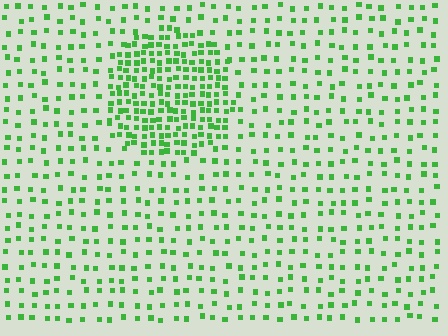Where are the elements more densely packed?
The elements are more densely packed inside the circle boundary.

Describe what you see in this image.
The image contains small green elements arranged at two different densities. A circle-shaped region is visible where the elements are more densely packed than the surrounding area.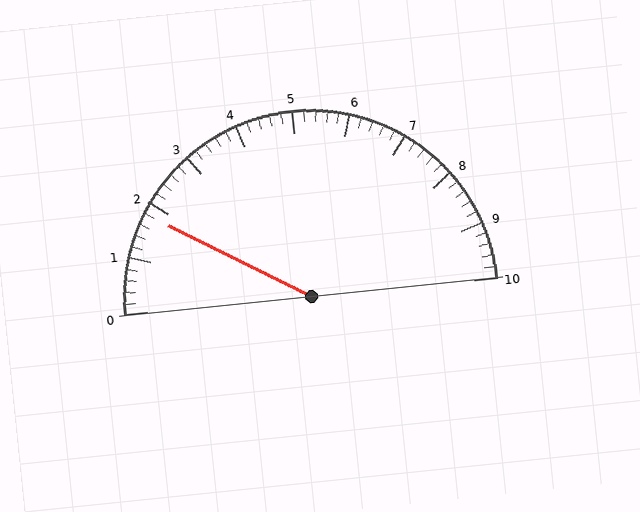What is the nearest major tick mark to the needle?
The nearest major tick mark is 2.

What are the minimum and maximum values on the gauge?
The gauge ranges from 0 to 10.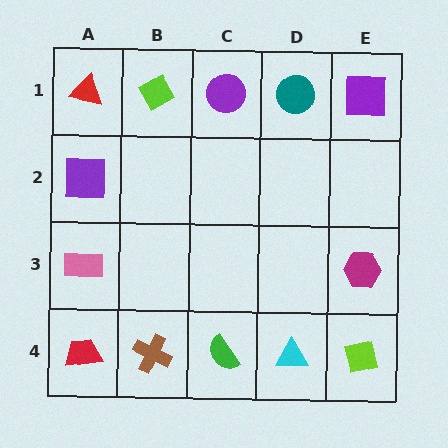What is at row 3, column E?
A magenta hexagon.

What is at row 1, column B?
A lime diamond.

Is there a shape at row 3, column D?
No, that cell is empty.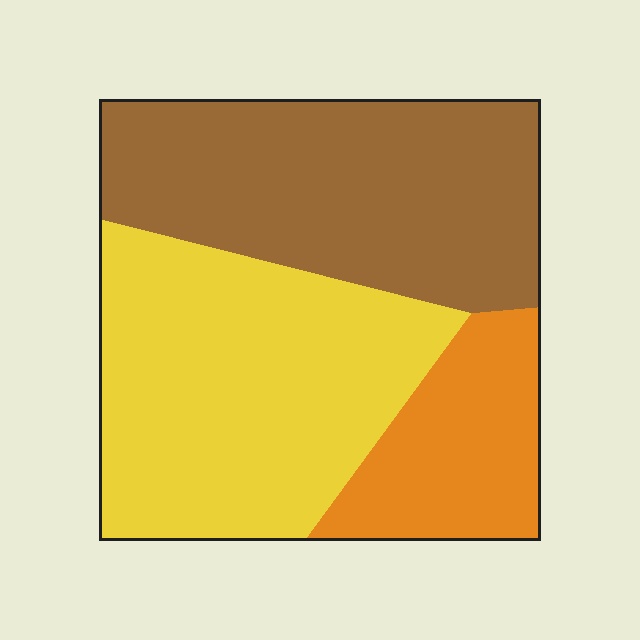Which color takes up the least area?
Orange, at roughly 20%.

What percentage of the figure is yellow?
Yellow covers 43% of the figure.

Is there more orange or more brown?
Brown.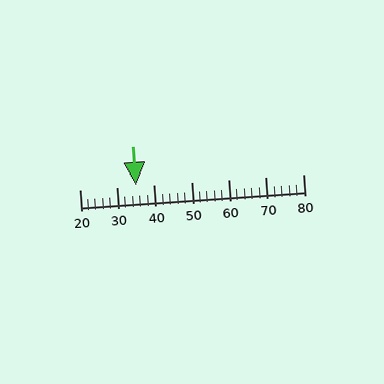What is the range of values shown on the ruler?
The ruler shows values from 20 to 80.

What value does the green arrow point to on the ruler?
The green arrow points to approximately 35.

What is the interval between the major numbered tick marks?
The major tick marks are spaced 10 units apart.